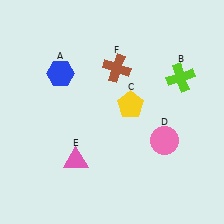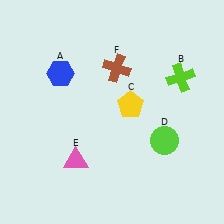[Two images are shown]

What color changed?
The circle (D) changed from pink in Image 1 to lime in Image 2.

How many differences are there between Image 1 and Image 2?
There is 1 difference between the two images.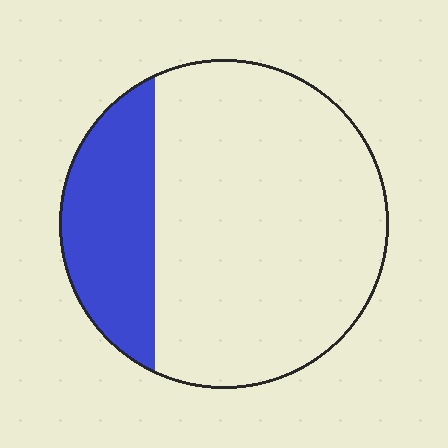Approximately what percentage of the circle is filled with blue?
Approximately 25%.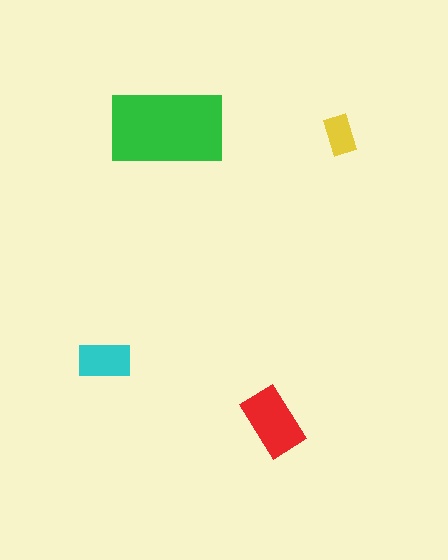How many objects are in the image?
There are 4 objects in the image.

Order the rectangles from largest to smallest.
the green one, the red one, the cyan one, the yellow one.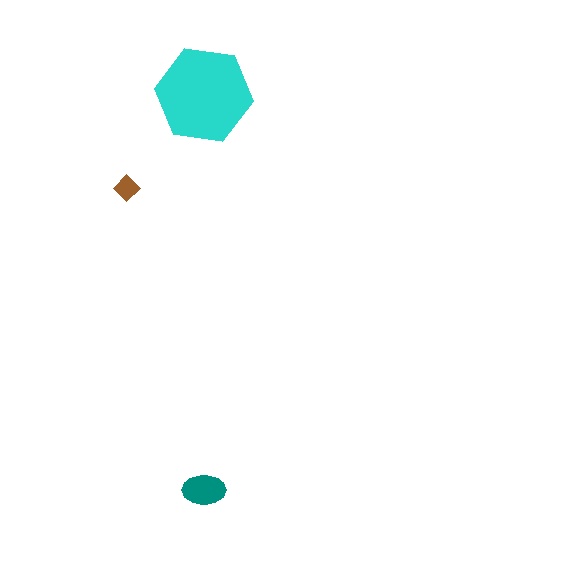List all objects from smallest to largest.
The brown diamond, the teal ellipse, the cyan hexagon.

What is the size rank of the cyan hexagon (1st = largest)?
1st.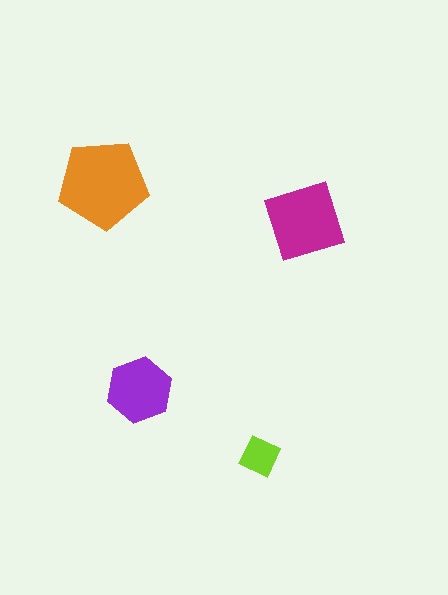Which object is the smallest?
The lime diamond.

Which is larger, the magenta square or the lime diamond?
The magenta square.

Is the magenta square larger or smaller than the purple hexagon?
Larger.